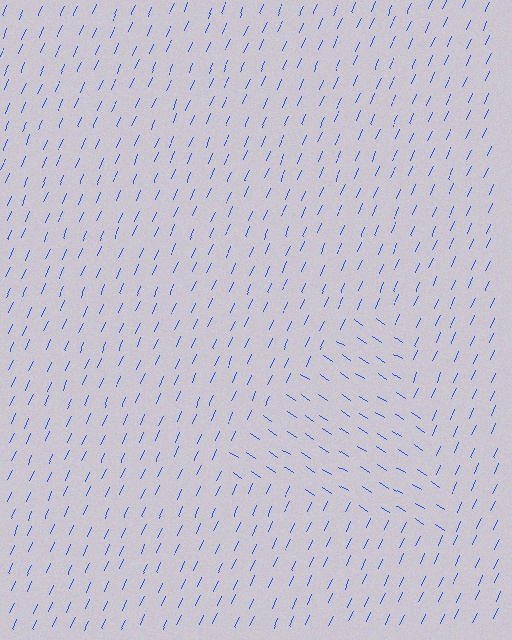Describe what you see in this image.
The image is filled with small blue line segments. A triangle region in the image has lines oriented differently from the surrounding lines, creating a visible texture boundary.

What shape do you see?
I see a triangle.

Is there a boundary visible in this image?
Yes, there is a texture boundary formed by a change in line orientation.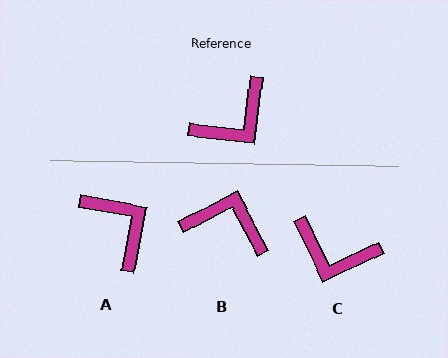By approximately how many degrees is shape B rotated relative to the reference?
Approximately 125 degrees counter-clockwise.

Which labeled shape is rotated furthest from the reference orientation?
B, about 125 degrees away.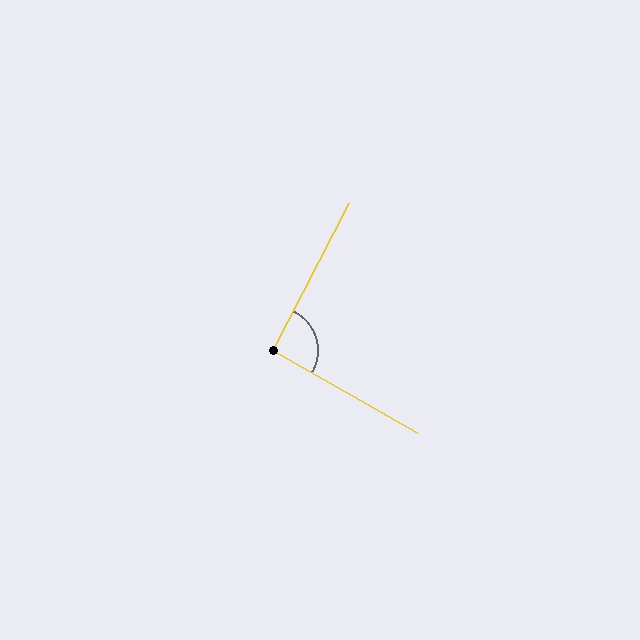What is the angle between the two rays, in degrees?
Approximately 93 degrees.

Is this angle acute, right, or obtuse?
It is approximately a right angle.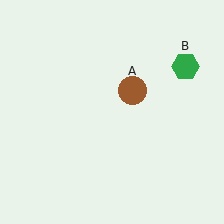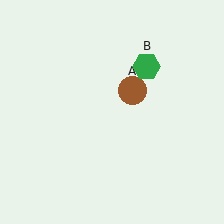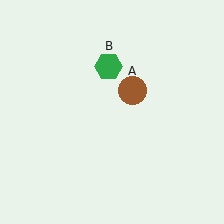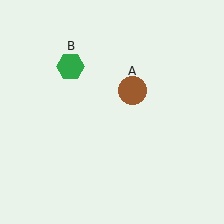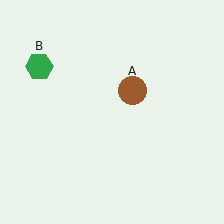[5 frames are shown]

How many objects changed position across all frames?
1 object changed position: green hexagon (object B).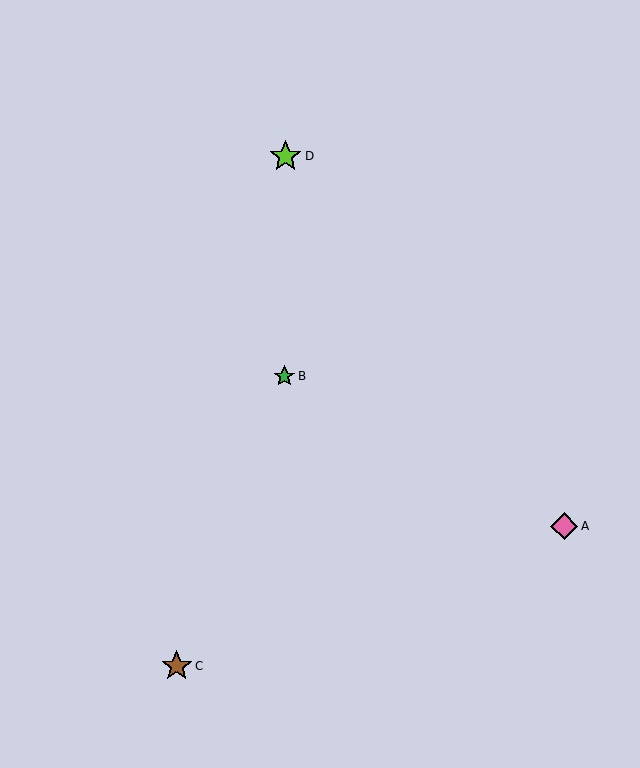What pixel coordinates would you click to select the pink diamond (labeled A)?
Click at (564, 526) to select the pink diamond A.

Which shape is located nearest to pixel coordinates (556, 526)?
The pink diamond (labeled A) at (564, 526) is nearest to that location.